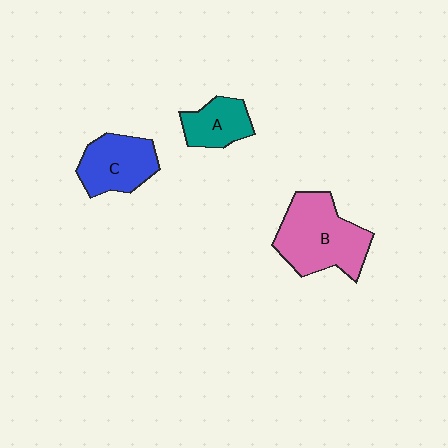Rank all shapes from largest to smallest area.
From largest to smallest: B (pink), C (blue), A (teal).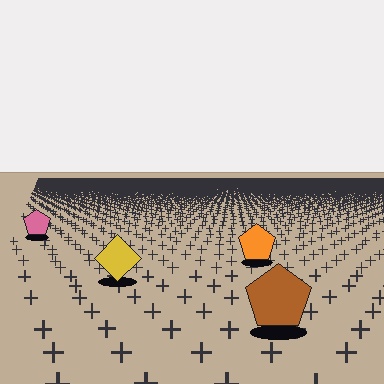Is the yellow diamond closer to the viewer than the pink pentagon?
Yes. The yellow diamond is closer — you can tell from the texture gradient: the ground texture is coarser near it.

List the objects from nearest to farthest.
From nearest to farthest: the brown pentagon, the yellow diamond, the orange pentagon, the pink pentagon.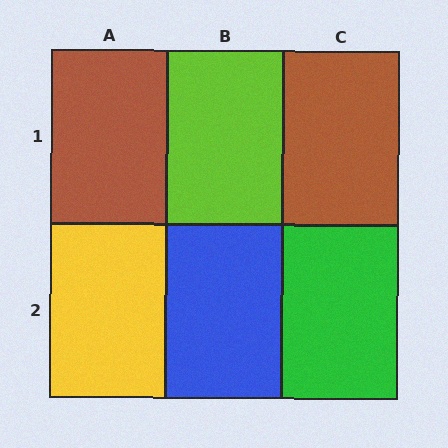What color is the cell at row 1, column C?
Brown.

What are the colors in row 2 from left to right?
Yellow, blue, green.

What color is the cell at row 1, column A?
Brown.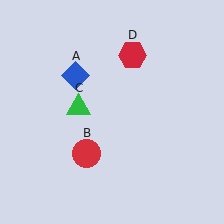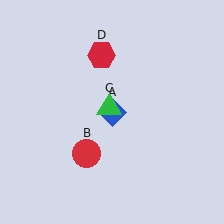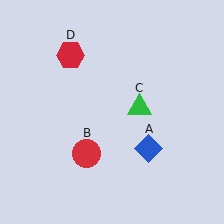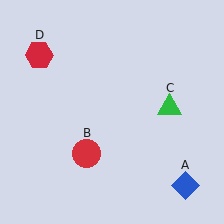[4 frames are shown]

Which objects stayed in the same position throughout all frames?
Red circle (object B) remained stationary.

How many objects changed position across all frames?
3 objects changed position: blue diamond (object A), green triangle (object C), red hexagon (object D).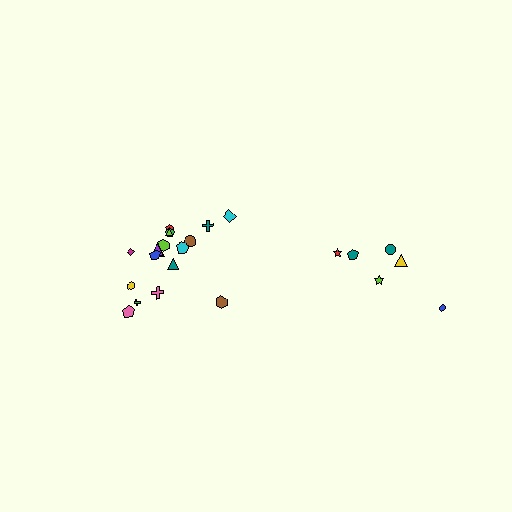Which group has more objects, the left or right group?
The left group.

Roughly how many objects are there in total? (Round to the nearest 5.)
Roughly 25 objects in total.